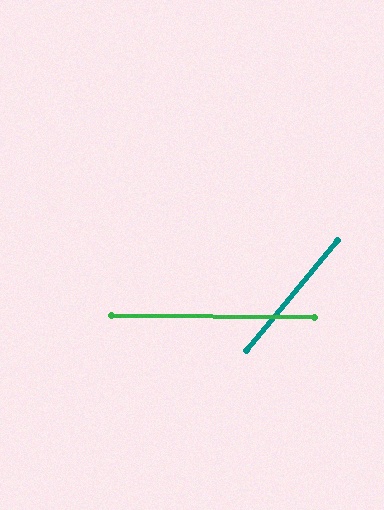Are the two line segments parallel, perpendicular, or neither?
Neither parallel nor perpendicular — they differ by about 51°.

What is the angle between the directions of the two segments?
Approximately 51 degrees.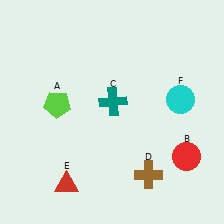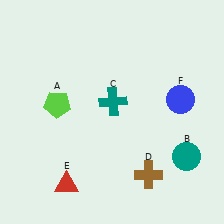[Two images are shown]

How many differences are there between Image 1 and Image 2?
There are 2 differences between the two images.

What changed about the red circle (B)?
In Image 1, B is red. In Image 2, it changed to teal.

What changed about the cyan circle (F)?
In Image 1, F is cyan. In Image 2, it changed to blue.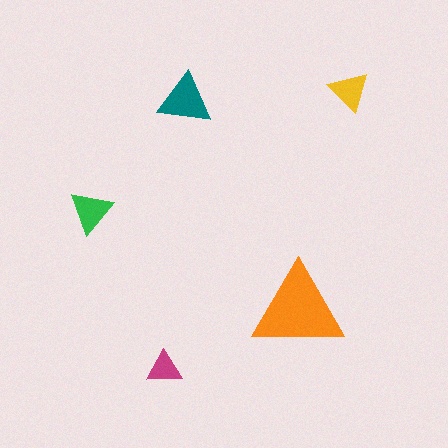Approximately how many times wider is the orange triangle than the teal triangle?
About 1.5 times wider.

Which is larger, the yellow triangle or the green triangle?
The green one.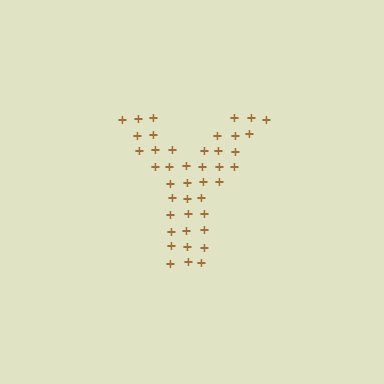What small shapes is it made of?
It is made of small plus signs.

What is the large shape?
The large shape is the letter Y.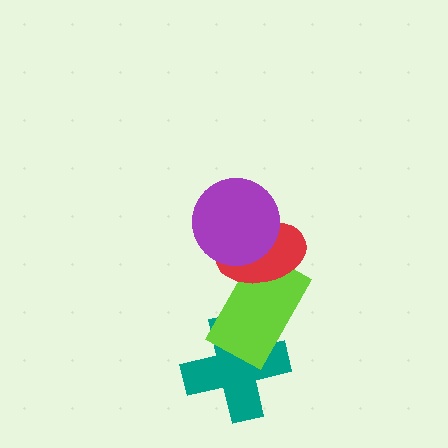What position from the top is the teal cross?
The teal cross is 4th from the top.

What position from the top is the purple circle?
The purple circle is 1st from the top.